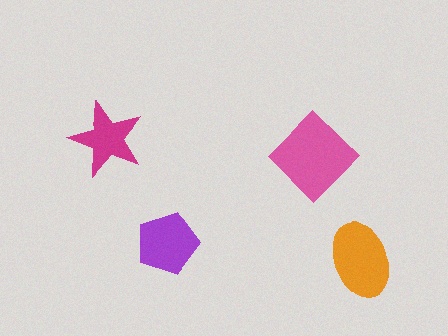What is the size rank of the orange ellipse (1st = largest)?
2nd.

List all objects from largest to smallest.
The pink diamond, the orange ellipse, the purple pentagon, the magenta star.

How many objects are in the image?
There are 4 objects in the image.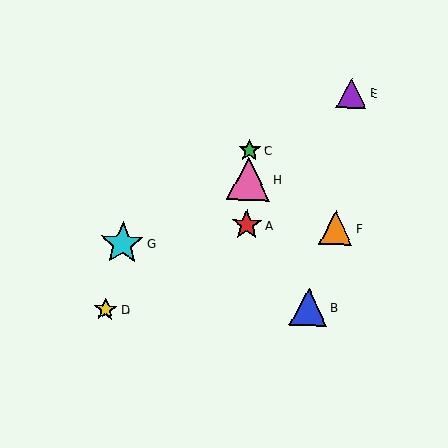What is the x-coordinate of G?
Object G is at x≈122.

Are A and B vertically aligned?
No, A is at x≈247 and B is at x≈309.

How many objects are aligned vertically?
3 objects (A, C, H) are aligned vertically.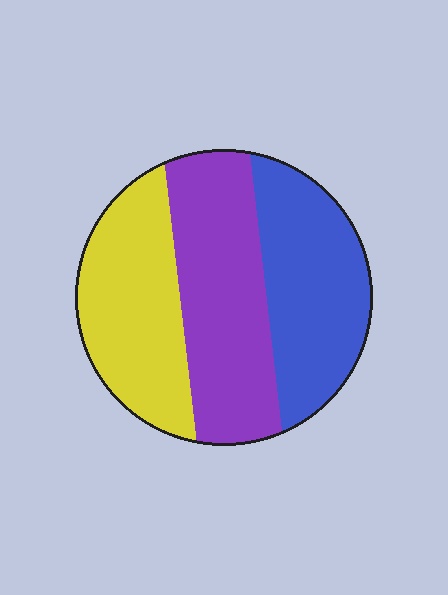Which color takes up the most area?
Purple, at roughly 35%.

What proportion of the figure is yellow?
Yellow takes up about one third (1/3) of the figure.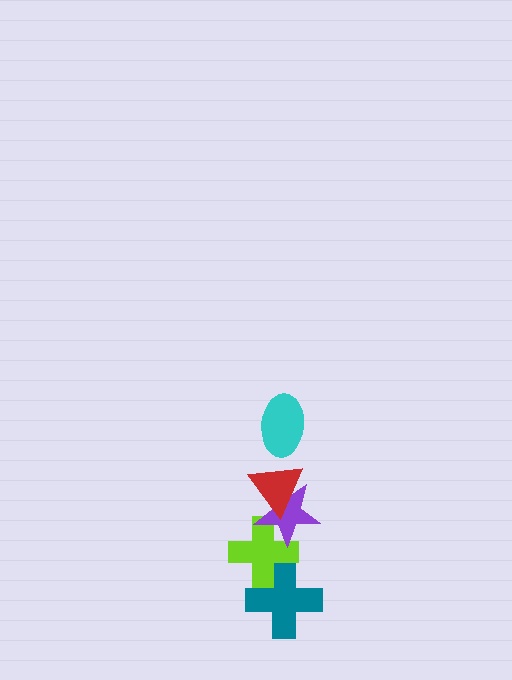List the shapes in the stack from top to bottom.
From top to bottom: the cyan ellipse, the red triangle, the purple star, the lime cross, the teal cross.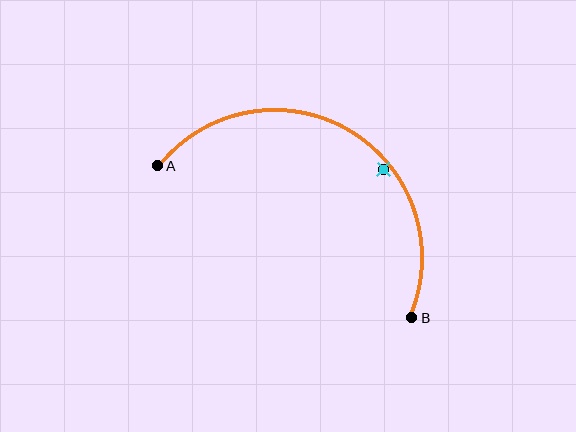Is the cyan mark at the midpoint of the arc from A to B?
No — the cyan mark does not lie on the arc at all. It sits slightly inside the curve.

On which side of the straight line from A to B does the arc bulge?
The arc bulges above the straight line connecting A and B.